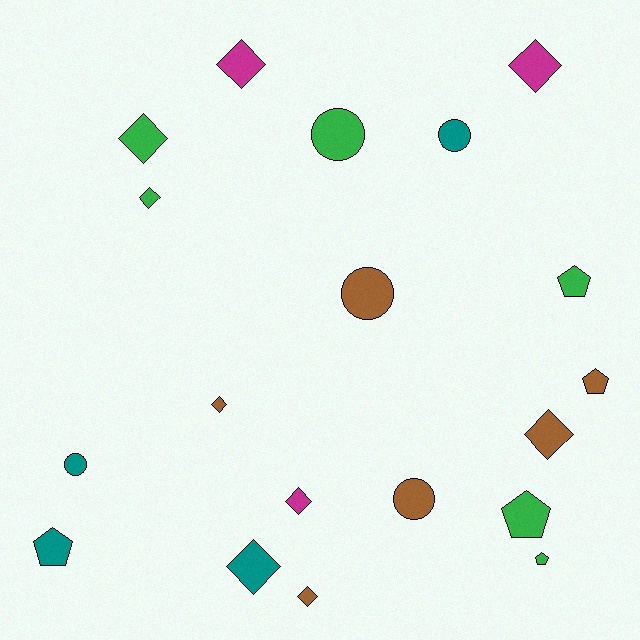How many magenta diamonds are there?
There are 3 magenta diamonds.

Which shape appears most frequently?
Diamond, with 9 objects.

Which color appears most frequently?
Brown, with 6 objects.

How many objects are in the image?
There are 19 objects.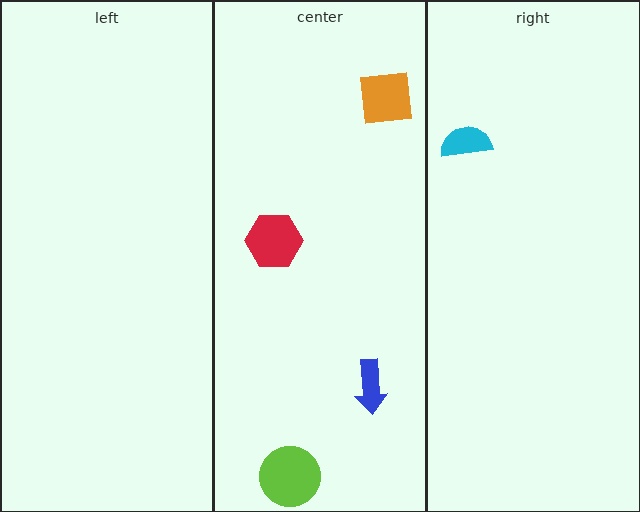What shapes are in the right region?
The cyan semicircle.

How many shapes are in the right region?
1.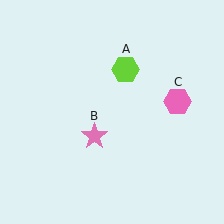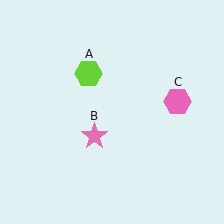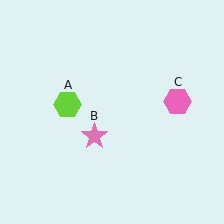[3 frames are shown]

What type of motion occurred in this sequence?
The lime hexagon (object A) rotated counterclockwise around the center of the scene.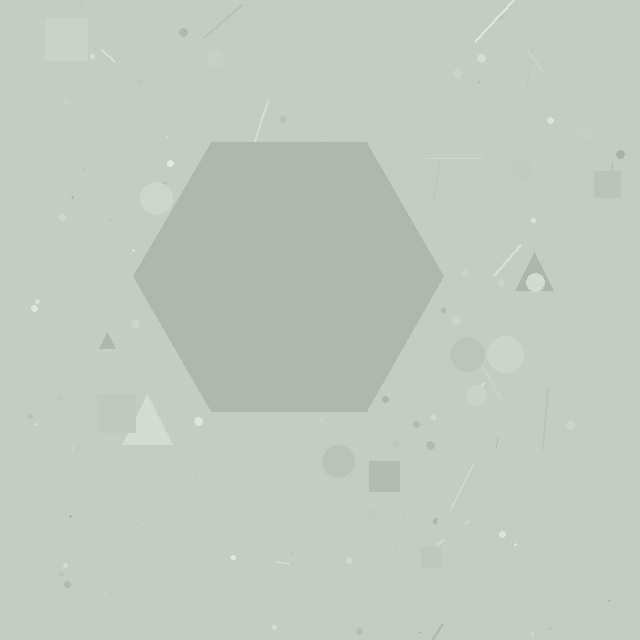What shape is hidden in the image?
A hexagon is hidden in the image.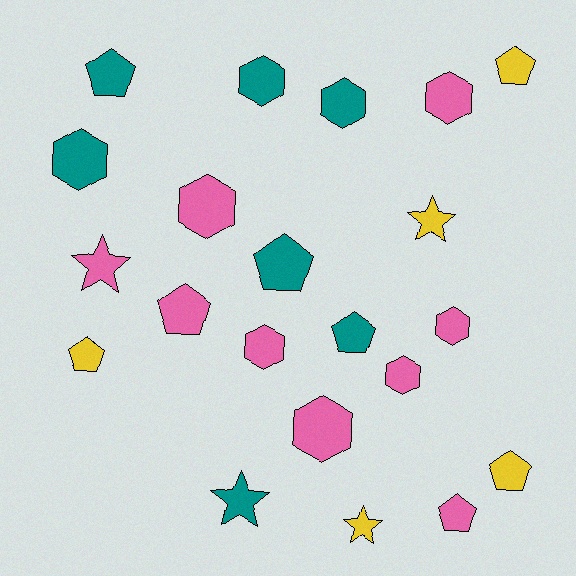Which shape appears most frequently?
Hexagon, with 9 objects.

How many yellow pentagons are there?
There are 3 yellow pentagons.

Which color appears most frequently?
Pink, with 9 objects.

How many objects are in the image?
There are 21 objects.